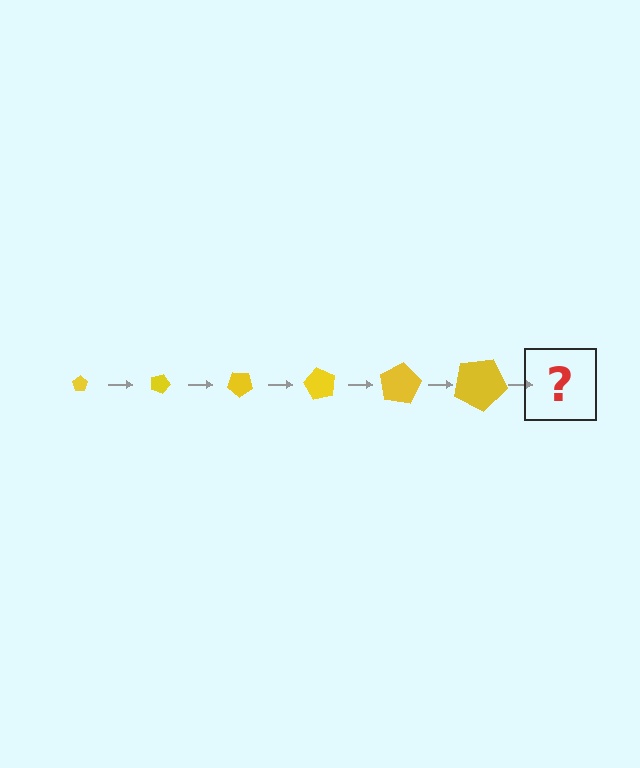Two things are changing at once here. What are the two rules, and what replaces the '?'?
The two rules are that the pentagon grows larger each step and it rotates 20 degrees each step. The '?' should be a pentagon, larger than the previous one and rotated 120 degrees from the start.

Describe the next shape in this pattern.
It should be a pentagon, larger than the previous one and rotated 120 degrees from the start.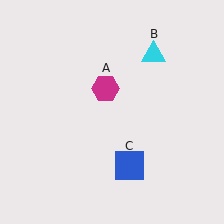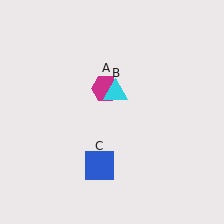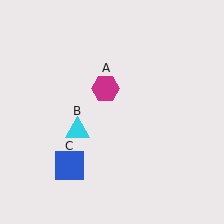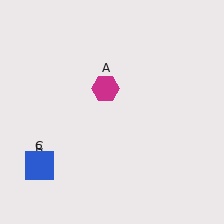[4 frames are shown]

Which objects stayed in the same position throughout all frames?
Magenta hexagon (object A) remained stationary.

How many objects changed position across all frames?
2 objects changed position: cyan triangle (object B), blue square (object C).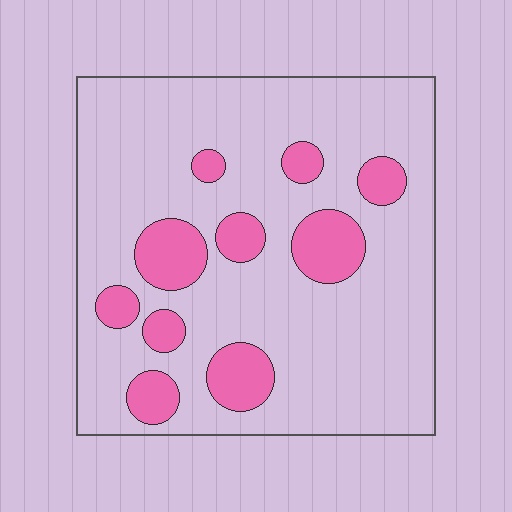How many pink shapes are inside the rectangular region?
10.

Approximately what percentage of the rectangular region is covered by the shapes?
Approximately 20%.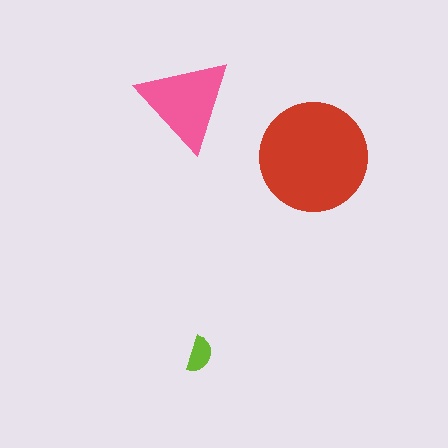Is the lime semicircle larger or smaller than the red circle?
Smaller.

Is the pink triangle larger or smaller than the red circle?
Smaller.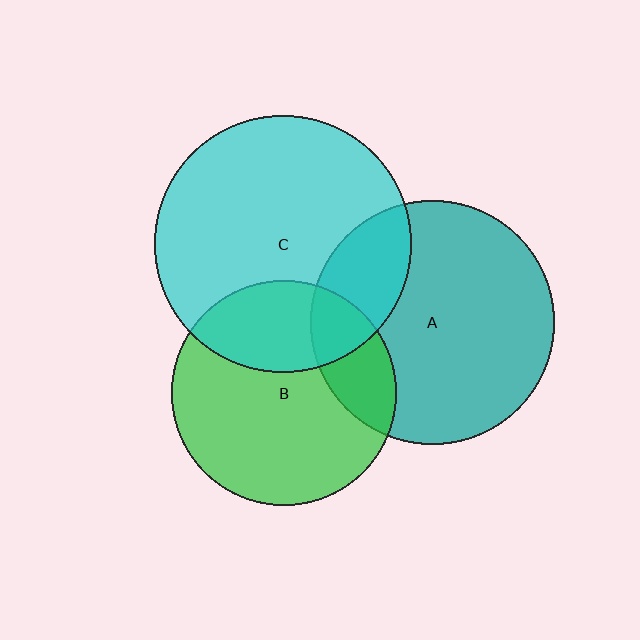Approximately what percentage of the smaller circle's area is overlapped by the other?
Approximately 20%.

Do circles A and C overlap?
Yes.